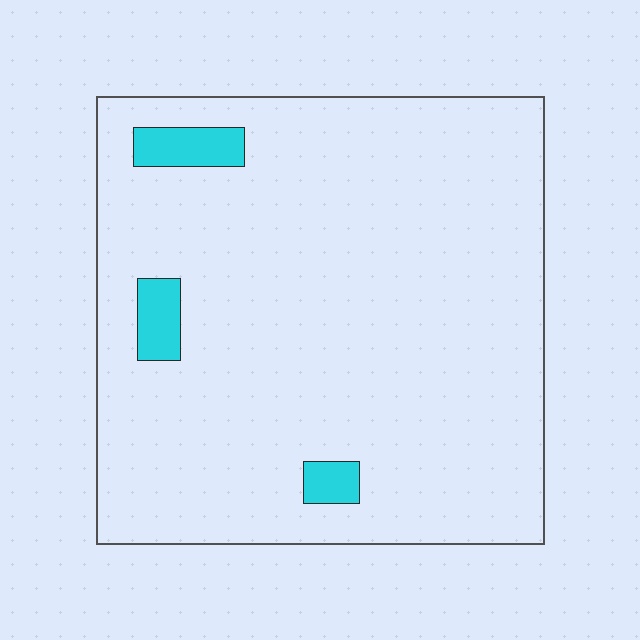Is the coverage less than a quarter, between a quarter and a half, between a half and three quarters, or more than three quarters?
Less than a quarter.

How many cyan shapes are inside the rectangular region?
3.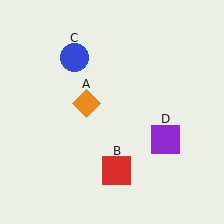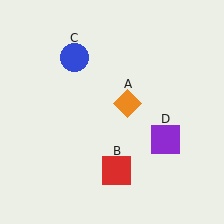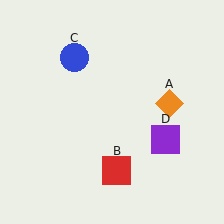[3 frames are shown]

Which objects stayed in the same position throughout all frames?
Red square (object B) and blue circle (object C) and purple square (object D) remained stationary.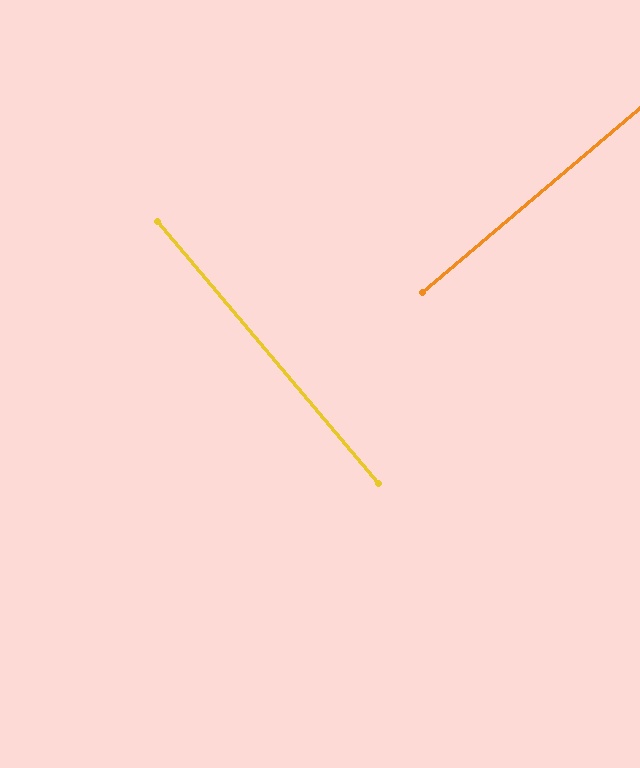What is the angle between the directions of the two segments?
Approximately 90 degrees.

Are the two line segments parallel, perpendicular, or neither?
Perpendicular — they meet at approximately 90°.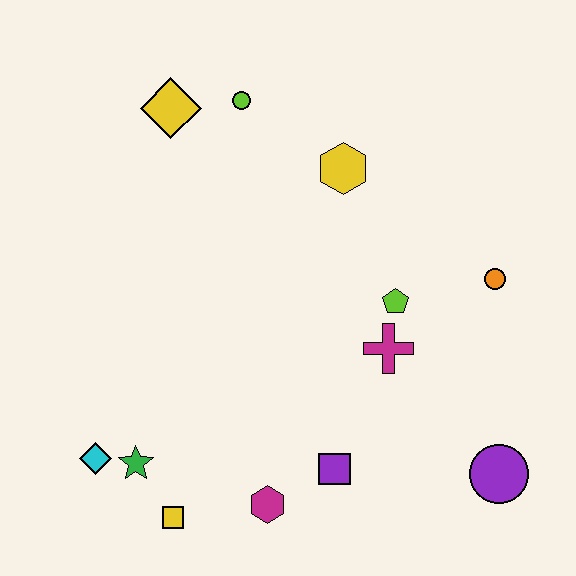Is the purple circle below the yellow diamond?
Yes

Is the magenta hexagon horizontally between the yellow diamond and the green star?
No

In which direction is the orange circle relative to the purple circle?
The orange circle is above the purple circle.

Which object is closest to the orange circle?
The lime pentagon is closest to the orange circle.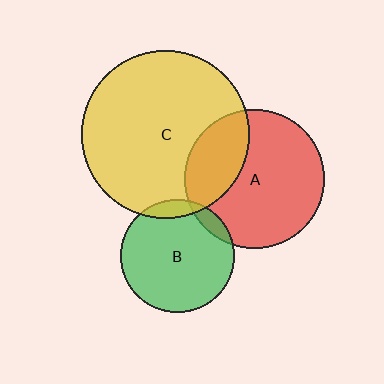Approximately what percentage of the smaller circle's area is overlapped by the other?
Approximately 10%.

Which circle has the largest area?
Circle C (yellow).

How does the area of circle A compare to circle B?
Approximately 1.5 times.